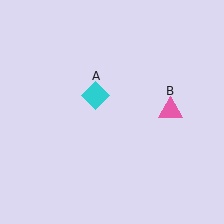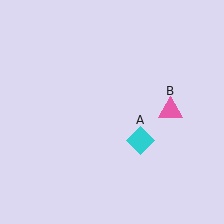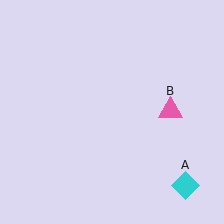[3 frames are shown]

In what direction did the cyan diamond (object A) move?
The cyan diamond (object A) moved down and to the right.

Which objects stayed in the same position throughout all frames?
Pink triangle (object B) remained stationary.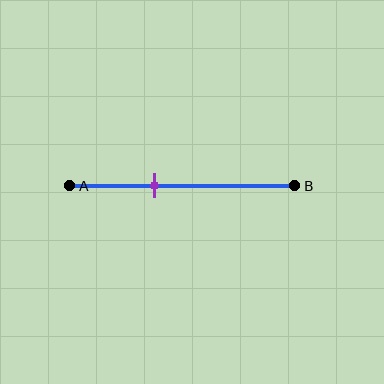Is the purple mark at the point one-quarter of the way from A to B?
No, the mark is at about 40% from A, not at the 25% one-quarter point.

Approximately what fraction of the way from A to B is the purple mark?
The purple mark is approximately 40% of the way from A to B.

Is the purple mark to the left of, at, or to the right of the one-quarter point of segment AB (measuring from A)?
The purple mark is to the right of the one-quarter point of segment AB.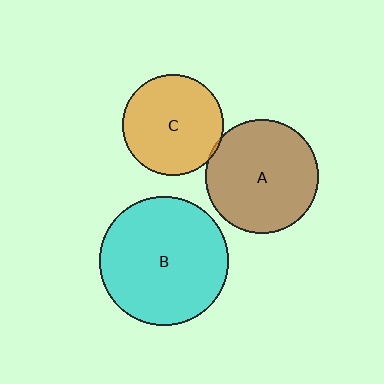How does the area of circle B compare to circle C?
Approximately 1.6 times.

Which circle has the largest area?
Circle B (cyan).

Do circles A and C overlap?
Yes.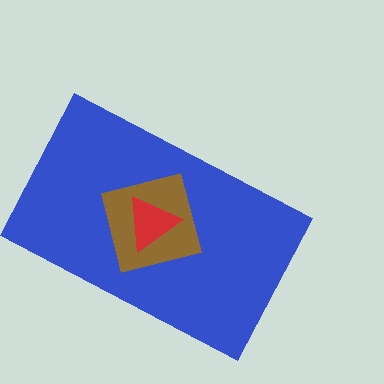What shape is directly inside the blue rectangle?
The brown square.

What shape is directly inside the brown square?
The red triangle.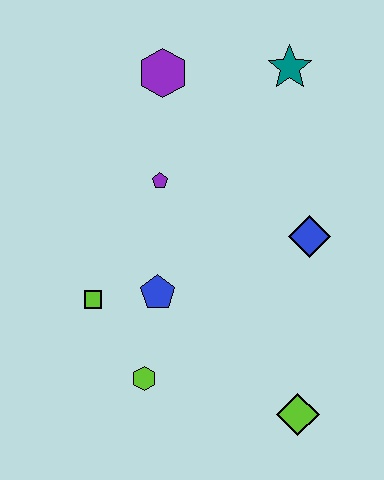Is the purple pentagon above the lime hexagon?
Yes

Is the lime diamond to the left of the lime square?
No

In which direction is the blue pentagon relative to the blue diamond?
The blue pentagon is to the left of the blue diamond.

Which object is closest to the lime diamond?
The lime hexagon is closest to the lime diamond.